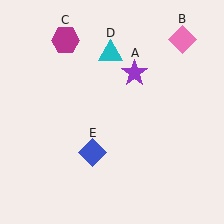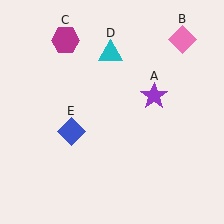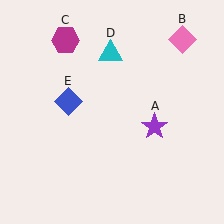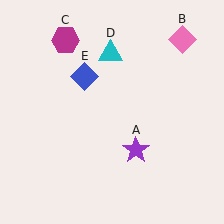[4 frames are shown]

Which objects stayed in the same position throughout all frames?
Pink diamond (object B) and magenta hexagon (object C) and cyan triangle (object D) remained stationary.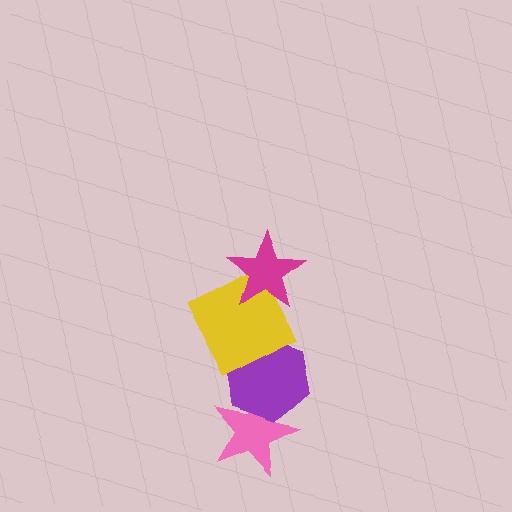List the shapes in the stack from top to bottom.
From top to bottom: the magenta star, the yellow square, the purple hexagon, the pink star.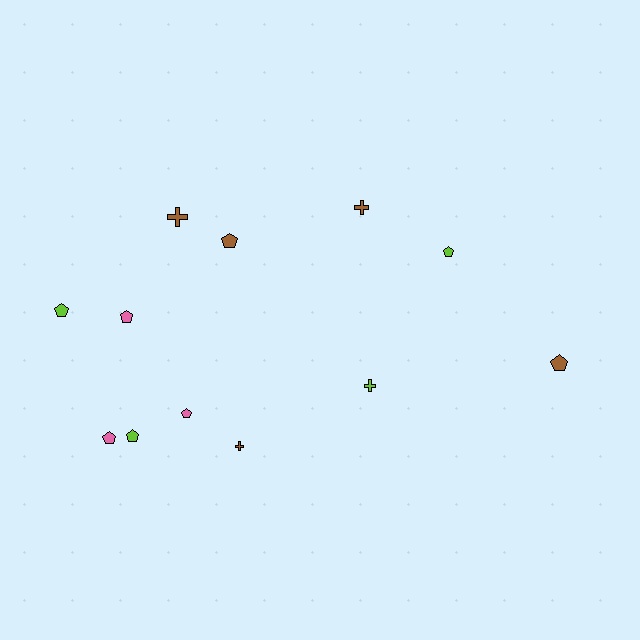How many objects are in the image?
There are 12 objects.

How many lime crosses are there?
There is 1 lime cross.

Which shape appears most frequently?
Pentagon, with 8 objects.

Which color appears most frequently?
Brown, with 5 objects.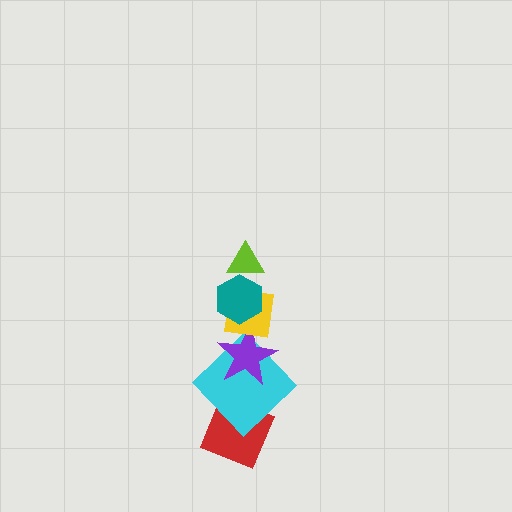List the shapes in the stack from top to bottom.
From top to bottom: the lime triangle, the teal hexagon, the yellow square, the purple star, the cyan diamond, the red diamond.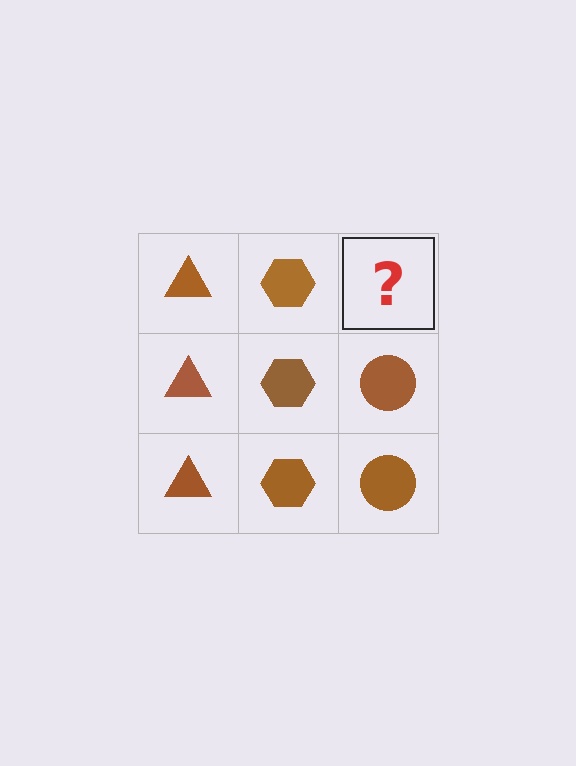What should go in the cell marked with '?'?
The missing cell should contain a brown circle.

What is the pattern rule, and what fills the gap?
The rule is that each column has a consistent shape. The gap should be filled with a brown circle.